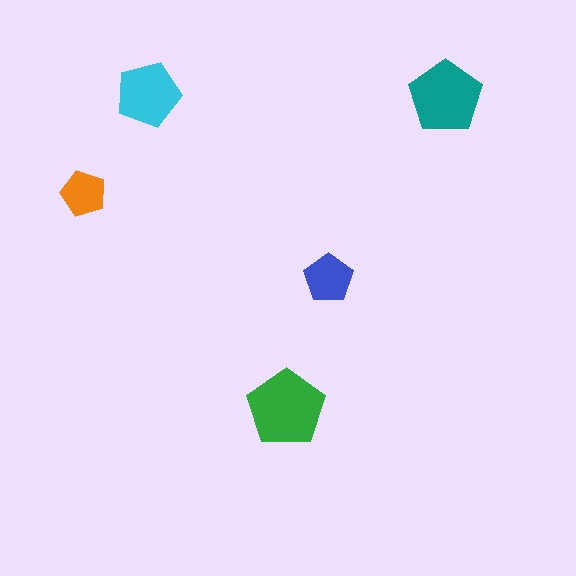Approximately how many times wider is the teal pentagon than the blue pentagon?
About 1.5 times wider.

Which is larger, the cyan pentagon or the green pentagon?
The green one.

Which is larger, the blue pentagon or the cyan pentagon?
The cyan one.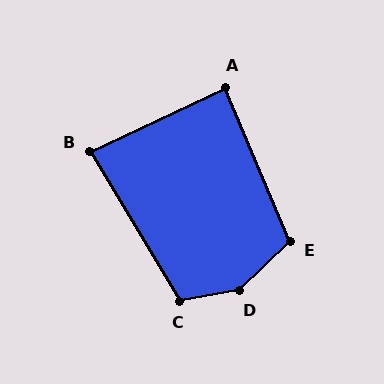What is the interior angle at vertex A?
Approximately 88 degrees (approximately right).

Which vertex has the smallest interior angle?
B, at approximately 84 degrees.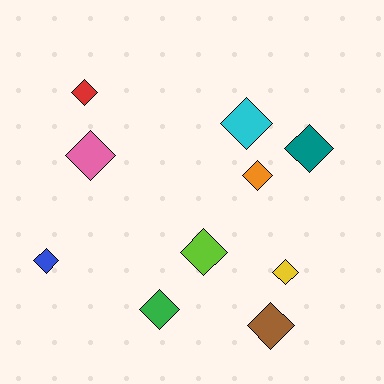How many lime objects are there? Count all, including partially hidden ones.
There is 1 lime object.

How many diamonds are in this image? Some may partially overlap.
There are 10 diamonds.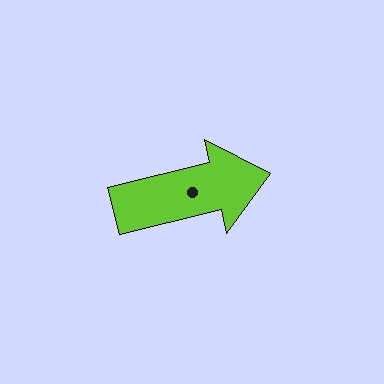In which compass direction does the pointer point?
East.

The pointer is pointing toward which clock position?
Roughly 3 o'clock.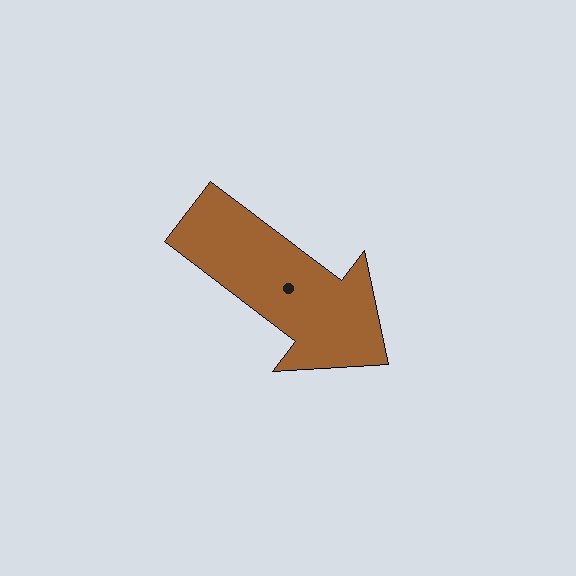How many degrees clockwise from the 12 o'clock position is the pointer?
Approximately 127 degrees.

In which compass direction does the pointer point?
Southeast.